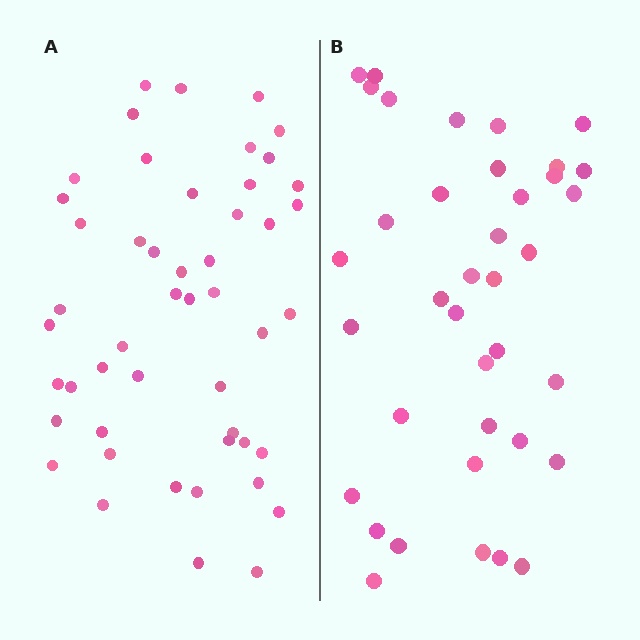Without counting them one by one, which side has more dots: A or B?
Region A (the left region) has more dots.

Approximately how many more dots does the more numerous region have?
Region A has roughly 12 or so more dots than region B.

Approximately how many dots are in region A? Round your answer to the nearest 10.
About 50 dots. (The exact count is 49, which rounds to 50.)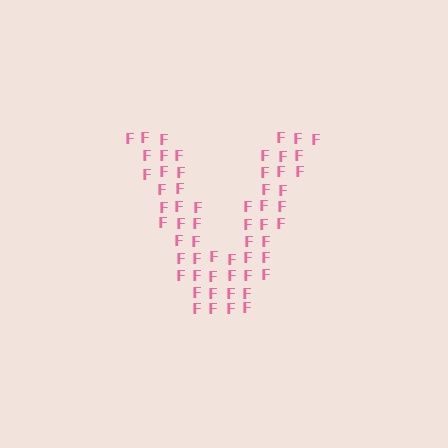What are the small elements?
The small elements are letter F's.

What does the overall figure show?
The overall figure shows the letter V.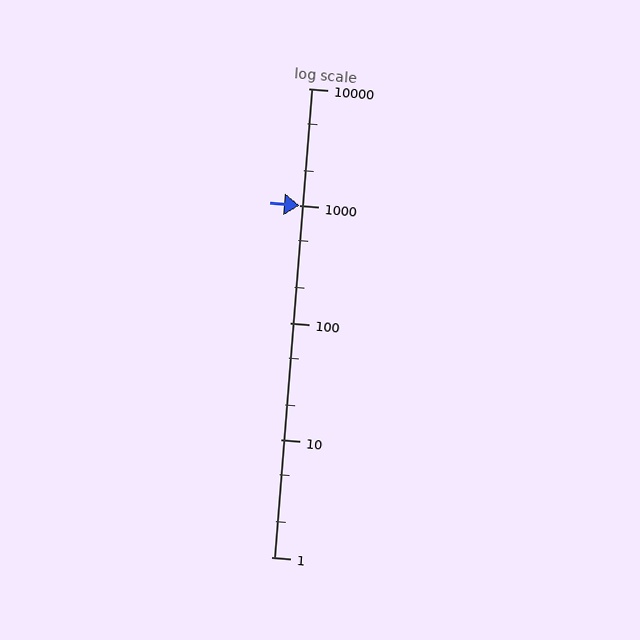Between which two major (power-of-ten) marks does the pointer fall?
The pointer is between 1000 and 10000.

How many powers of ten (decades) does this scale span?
The scale spans 4 decades, from 1 to 10000.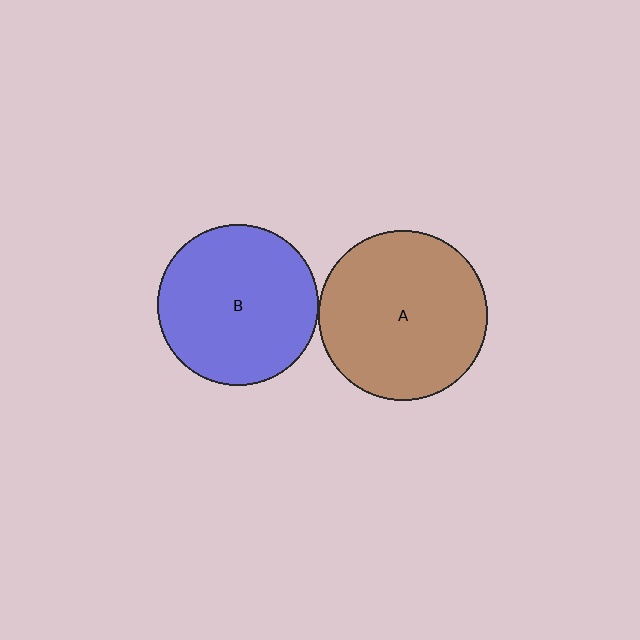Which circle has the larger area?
Circle A (brown).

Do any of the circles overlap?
No, none of the circles overlap.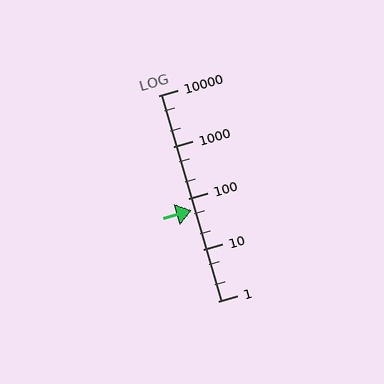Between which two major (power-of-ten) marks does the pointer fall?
The pointer is between 10 and 100.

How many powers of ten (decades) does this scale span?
The scale spans 4 decades, from 1 to 10000.